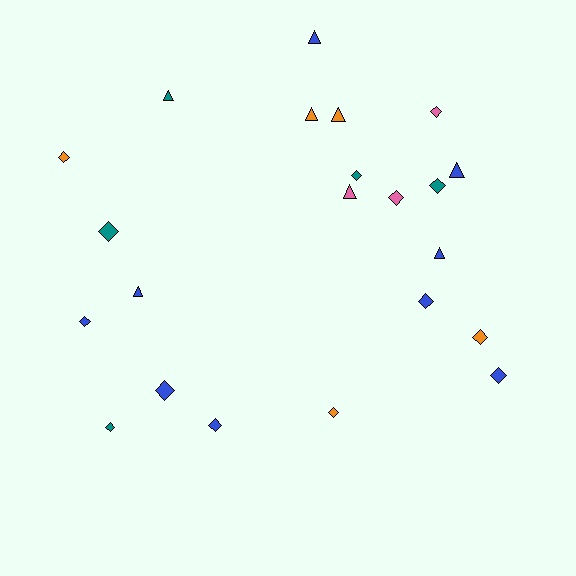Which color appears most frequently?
Blue, with 9 objects.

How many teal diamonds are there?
There are 4 teal diamonds.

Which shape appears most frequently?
Diamond, with 14 objects.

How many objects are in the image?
There are 22 objects.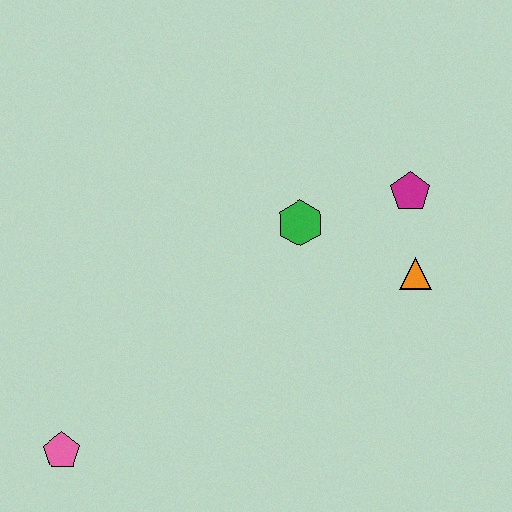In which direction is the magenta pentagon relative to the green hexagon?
The magenta pentagon is to the right of the green hexagon.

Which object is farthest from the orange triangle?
The pink pentagon is farthest from the orange triangle.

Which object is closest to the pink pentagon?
The green hexagon is closest to the pink pentagon.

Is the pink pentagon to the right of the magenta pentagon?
No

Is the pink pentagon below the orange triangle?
Yes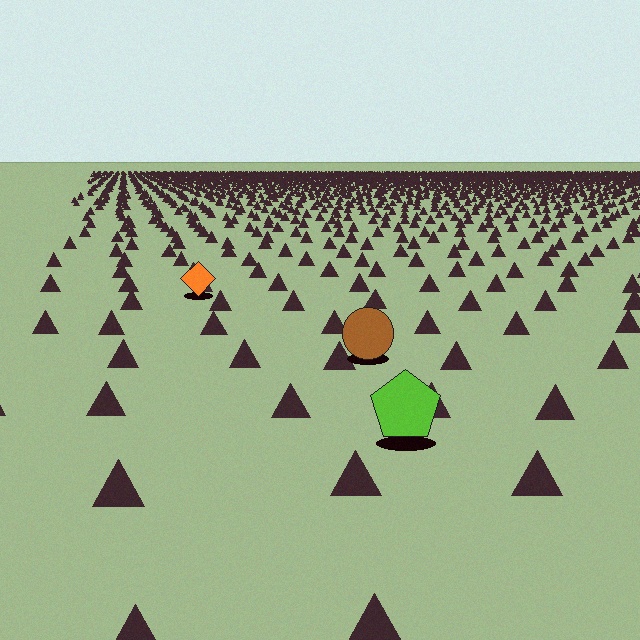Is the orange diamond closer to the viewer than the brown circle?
No. The brown circle is closer — you can tell from the texture gradient: the ground texture is coarser near it.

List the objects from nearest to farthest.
From nearest to farthest: the lime pentagon, the brown circle, the orange diamond.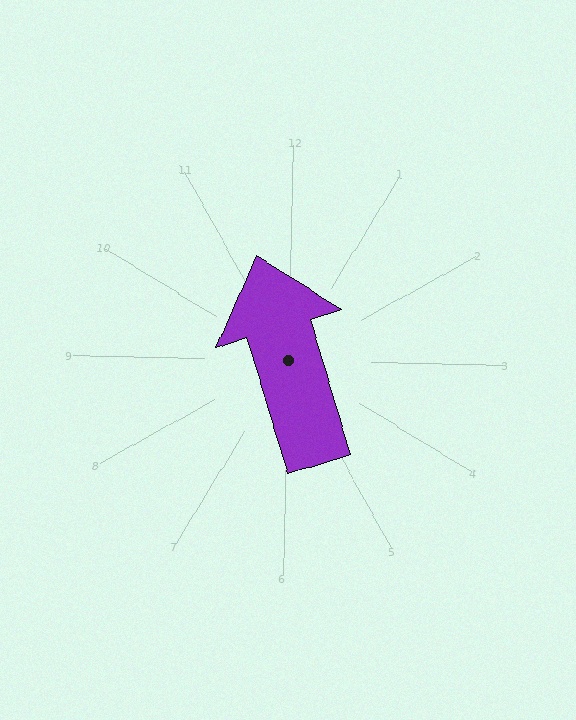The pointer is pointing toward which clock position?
Roughly 11 o'clock.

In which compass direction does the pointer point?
North.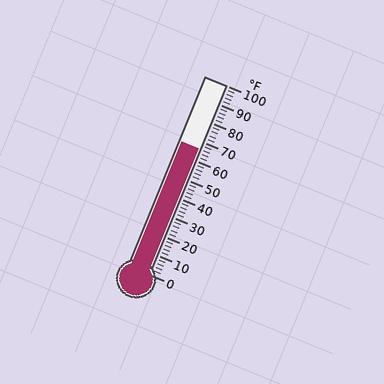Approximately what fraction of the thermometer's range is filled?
The thermometer is filled to approximately 65% of its range.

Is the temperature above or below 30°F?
The temperature is above 30°F.